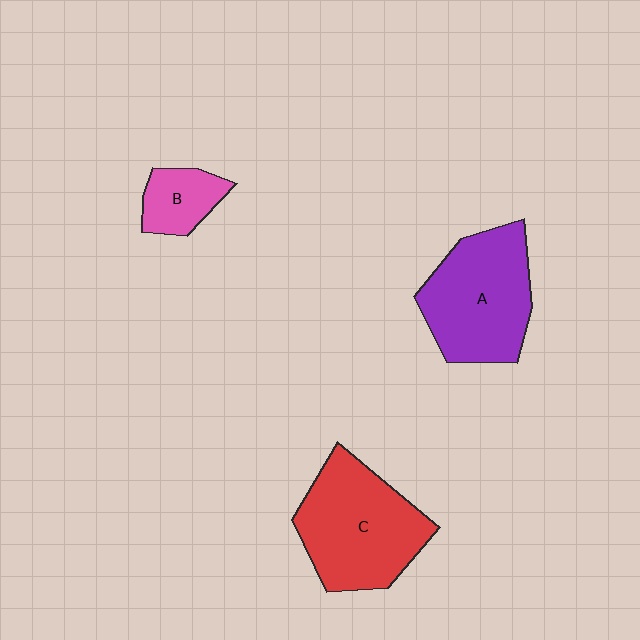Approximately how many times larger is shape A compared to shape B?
Approximately 2.6 times.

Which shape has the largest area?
Shape C (red).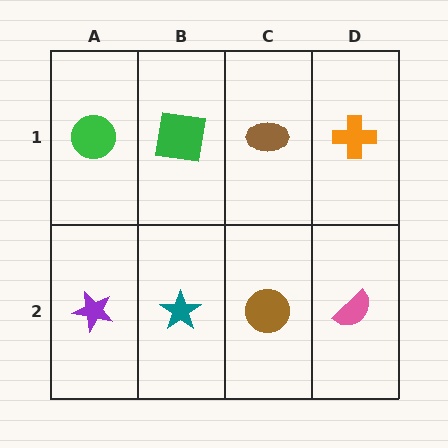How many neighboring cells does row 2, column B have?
3.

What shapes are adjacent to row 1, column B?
A teal star (row 2, column B), a green circle (row 1, column A), a brown ellipse (row 1, column C).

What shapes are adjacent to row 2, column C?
A brown ellipse (row 1, column C), a teal star (row 2, column B), a pink semicircle (row 2, column D).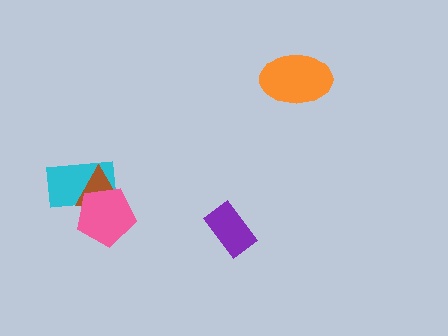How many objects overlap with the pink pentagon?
2 objects overlap with the pink pentagon.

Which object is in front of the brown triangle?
The pink pentagon is in front of the brown triangle.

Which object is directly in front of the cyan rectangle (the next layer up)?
The brown triangle is directly in front of the cyan rectangle.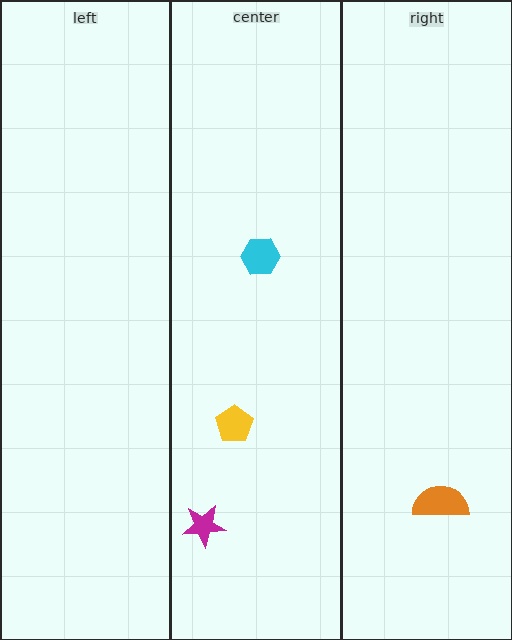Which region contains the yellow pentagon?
The center region.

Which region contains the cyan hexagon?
The center region.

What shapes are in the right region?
The orange semicircle.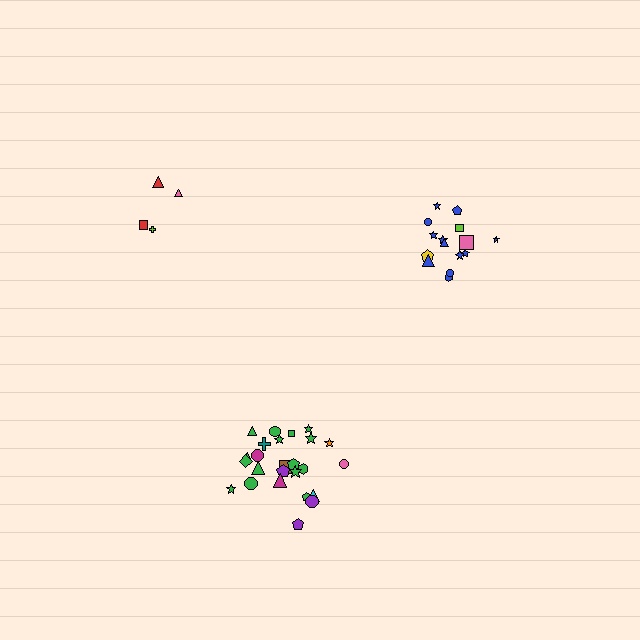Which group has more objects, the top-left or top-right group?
The top-right group.